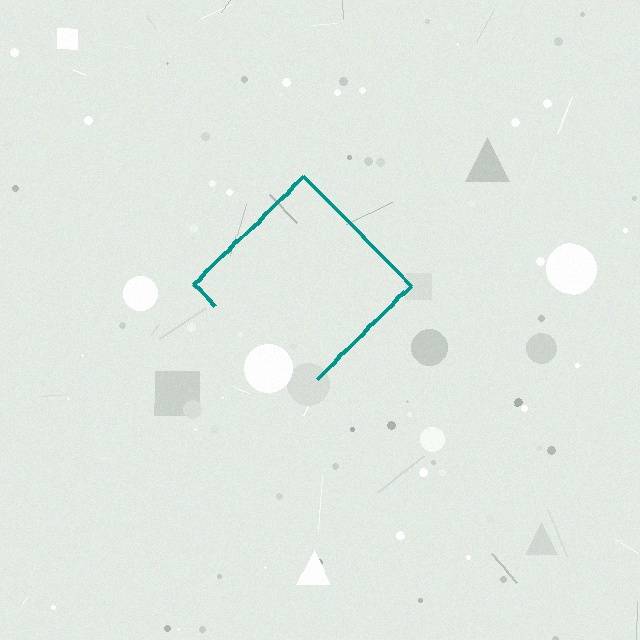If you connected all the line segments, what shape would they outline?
They would outline a diamond.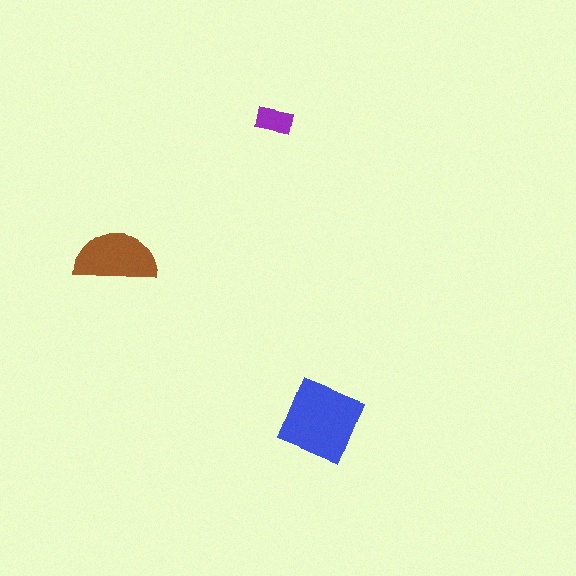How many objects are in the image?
There are 3 objects in the image.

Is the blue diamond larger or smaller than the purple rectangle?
Larger.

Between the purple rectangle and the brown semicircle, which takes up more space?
The brown semicircle.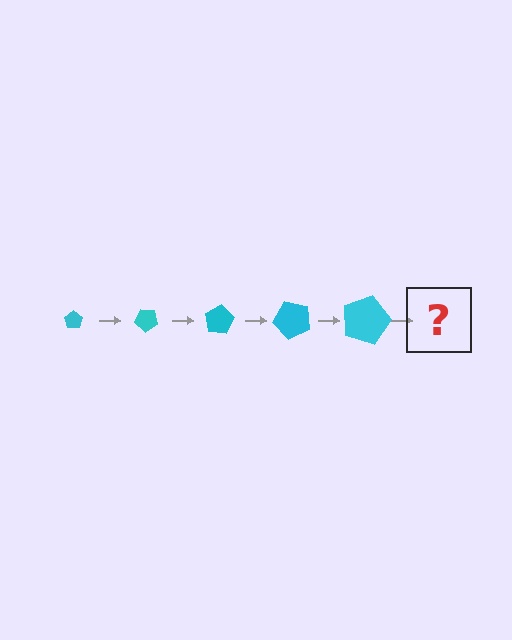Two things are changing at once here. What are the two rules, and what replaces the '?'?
The two rules are that the pentagon grows larger each step and it rotates 40 degrees each step. The '?' should be a pentagon, larger than the previous one and rotated 200 degrees from the start.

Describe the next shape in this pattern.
It should be a pentagon, larger than the previous one and rotated 200 degrees from the start.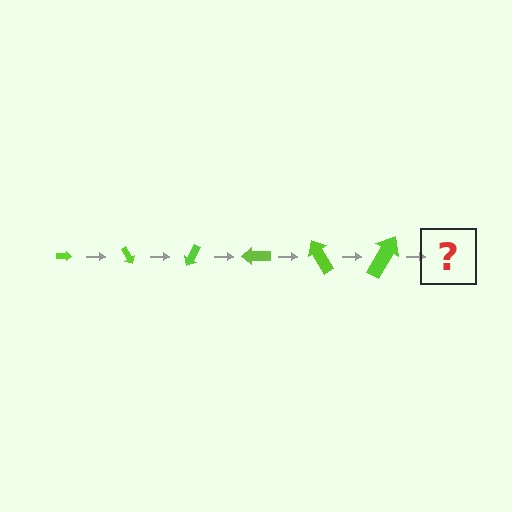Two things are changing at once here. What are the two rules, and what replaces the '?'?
The two rules are that the arrow grows larger each step and it rotates 60 degrees each step. The '?' should be an arrow, larger than the previous one and rotated 360 degrees from the start.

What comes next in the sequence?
The next element should be an arrow, larger than the previous one and rotated 360 degrees from the start.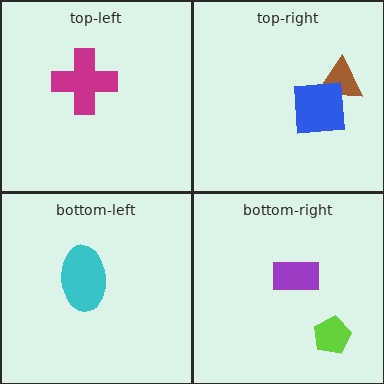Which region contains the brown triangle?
The top-right region.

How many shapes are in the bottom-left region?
1.